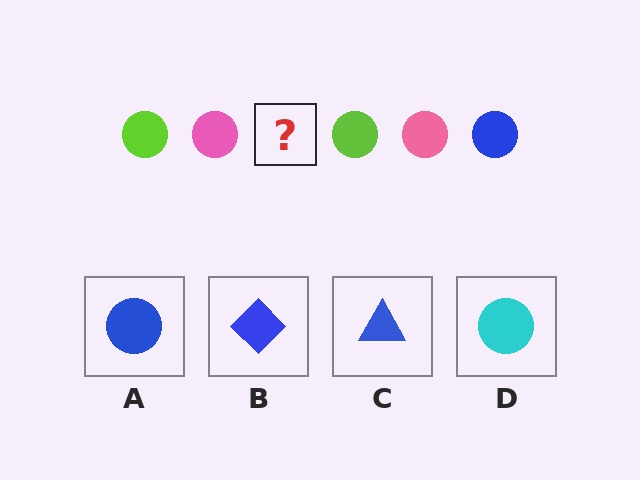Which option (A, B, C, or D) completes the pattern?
A.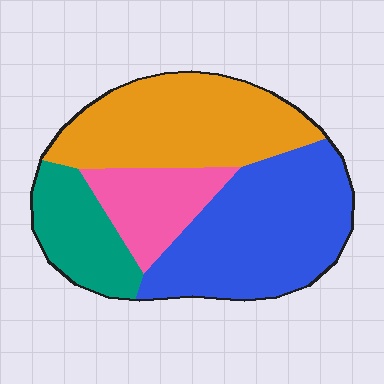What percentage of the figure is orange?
Orange covers around 35% of the figure.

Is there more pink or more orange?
Orange.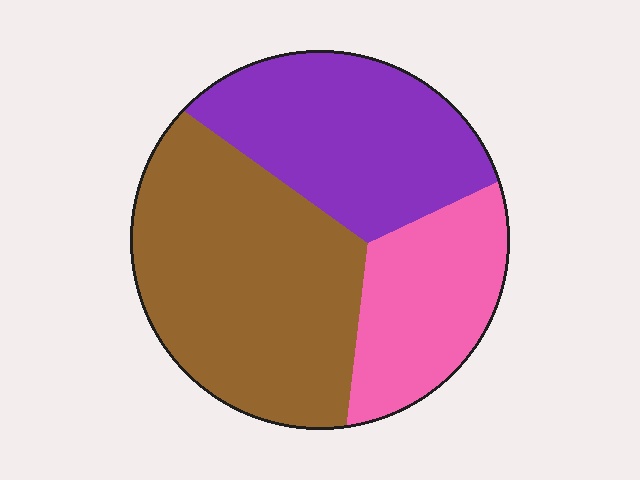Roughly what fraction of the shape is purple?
Purple takes up about one third (1/3) of the shape.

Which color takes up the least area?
Pink, at roughly 20%.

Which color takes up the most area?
Brown, at roughly 45%.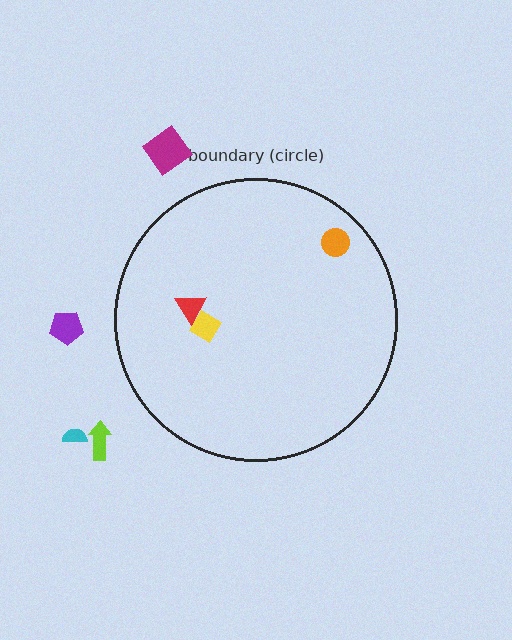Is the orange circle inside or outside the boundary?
Inside.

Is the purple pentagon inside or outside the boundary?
Outside.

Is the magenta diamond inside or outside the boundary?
Outside.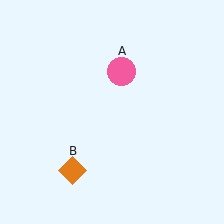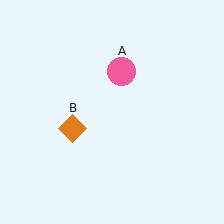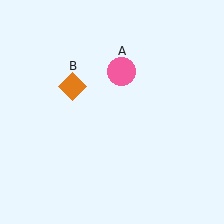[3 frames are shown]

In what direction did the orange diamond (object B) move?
The orange diamond (object B) moved up.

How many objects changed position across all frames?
1 object changed position: orange diamond (object B).